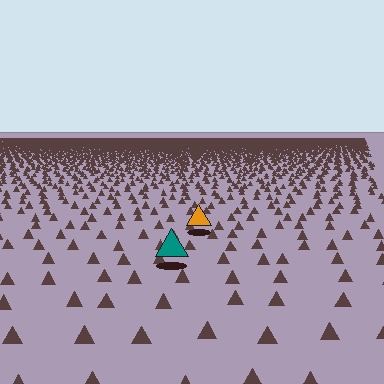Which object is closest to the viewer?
The teal triangle is closest. The texture marks near it are larger and more spread out.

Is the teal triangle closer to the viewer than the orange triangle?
Yes. The teal triangle is closer — you can tell from the texture gradient: the ground texture is coarser near it.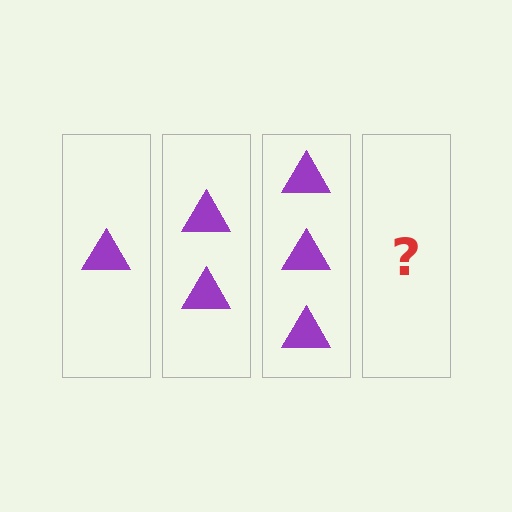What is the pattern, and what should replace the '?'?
The pattern is that each step adds one more triangle. The '?' should be 4 triangles.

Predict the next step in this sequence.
The next step is 4 triangles.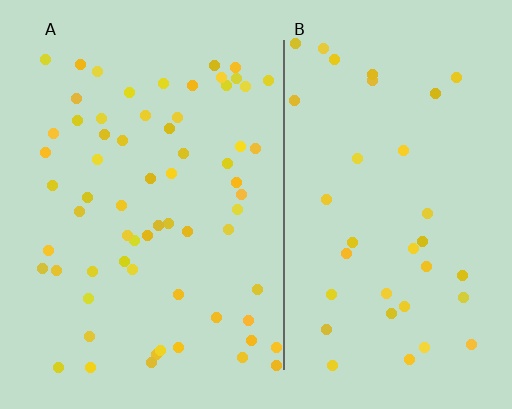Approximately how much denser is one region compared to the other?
Approximately 1.8× — region A over region B.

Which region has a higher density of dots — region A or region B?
A (the left).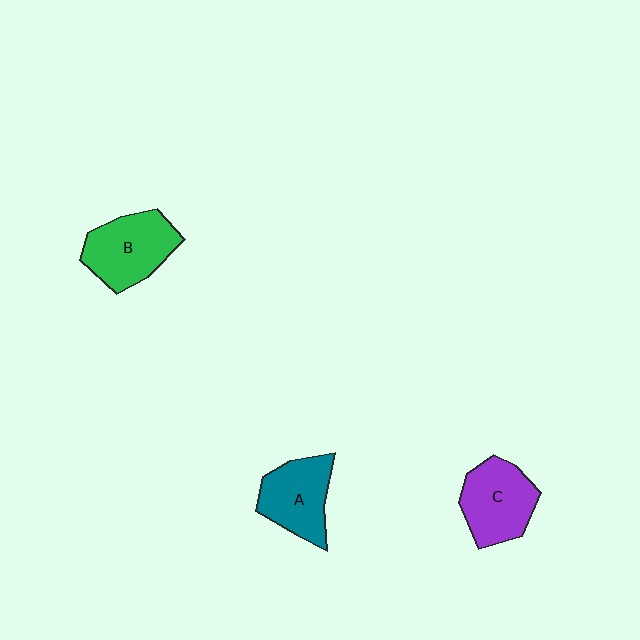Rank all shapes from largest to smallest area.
From largest to smallest: B (green), C (purple), A (teal).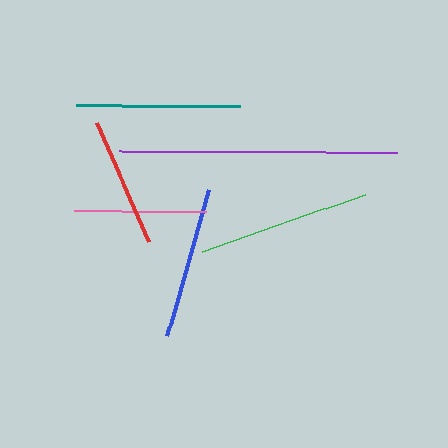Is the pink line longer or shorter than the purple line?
The purple line is longer than the pink line.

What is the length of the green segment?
The green segment is approximately 173 pixels long.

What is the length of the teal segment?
The teal segment is approximately 164 pixels long.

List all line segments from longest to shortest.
From longest to shortest: purple, green, teal, blue, pink, red.